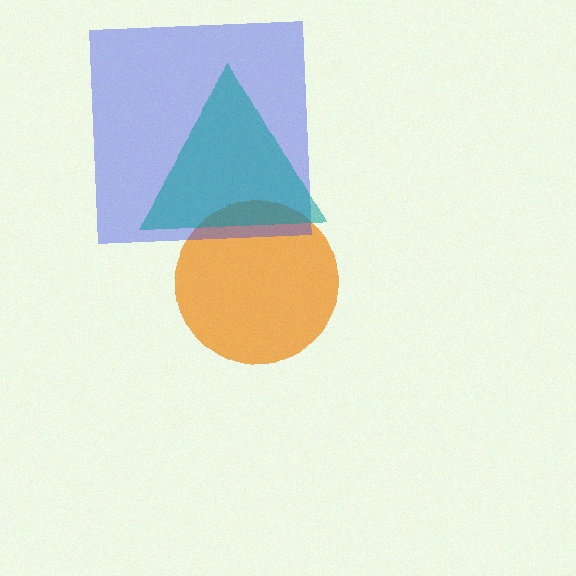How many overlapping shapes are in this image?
There are 3 overlapping shapes in the image.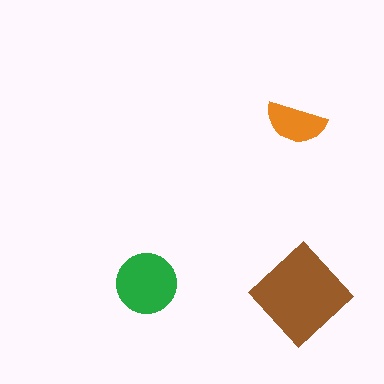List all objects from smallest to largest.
The orange semicircle, the green circle, the brown diamond.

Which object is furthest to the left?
The green circle is leftmost.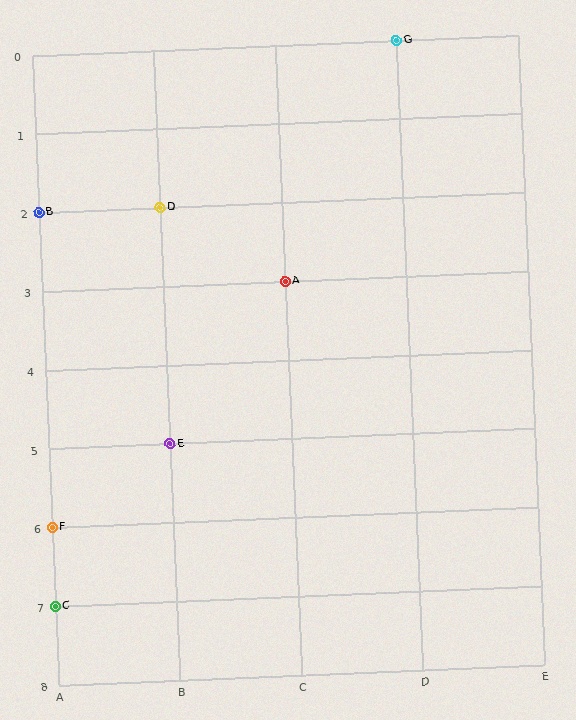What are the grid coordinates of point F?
Point F is at grid coordinates (A, 6).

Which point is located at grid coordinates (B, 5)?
Point E is at (B, 5).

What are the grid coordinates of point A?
Point A is at grid coordinates (C, 3).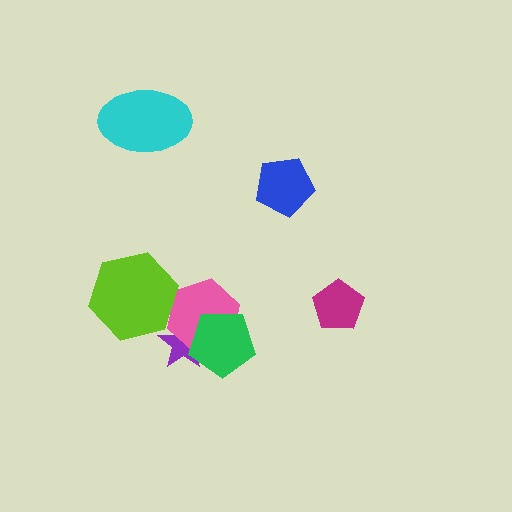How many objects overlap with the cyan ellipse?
0 objects overlap with the cyan ellipse.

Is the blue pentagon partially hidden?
No, no other shape covers it.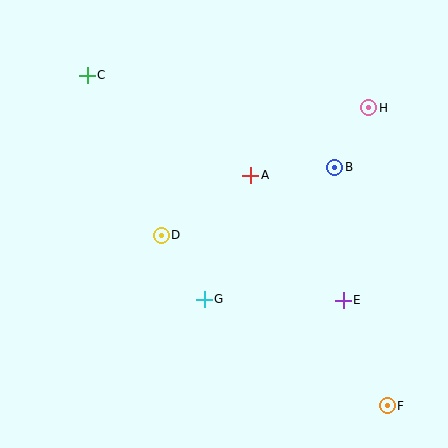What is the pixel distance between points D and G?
The distance between D and G is 77 pixels.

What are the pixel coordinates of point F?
Point F is at (387, 406).